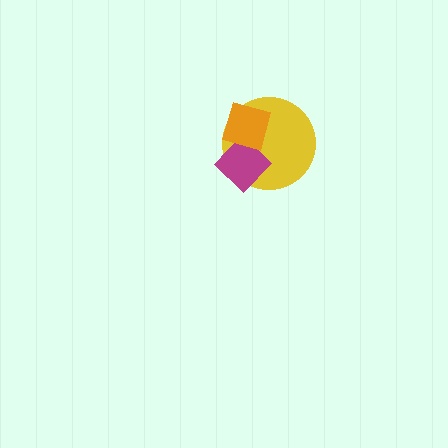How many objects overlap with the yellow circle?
2 objects overlap with the yellow circle.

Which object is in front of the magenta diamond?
The orange diamond is in front of the magenta diamond.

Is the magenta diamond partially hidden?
Yes, it is partially covered by another shape.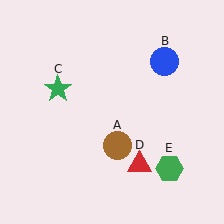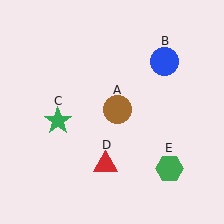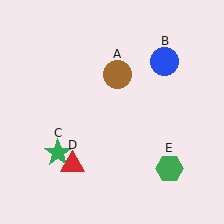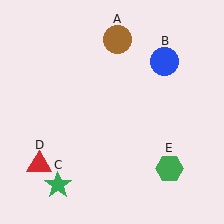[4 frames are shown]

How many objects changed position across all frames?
3 objects changed position: brown circle (object A), green star (object C), red triangle (object D).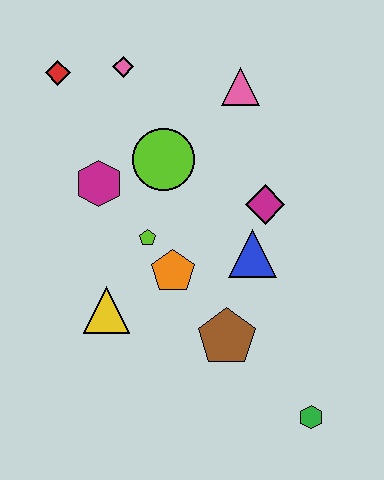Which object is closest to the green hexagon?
The brown pentagon is closest to the green hexagon.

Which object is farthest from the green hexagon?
The red diamond is farthest from the green hexagon.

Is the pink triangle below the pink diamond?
Yes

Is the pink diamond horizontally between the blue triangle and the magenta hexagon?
Yes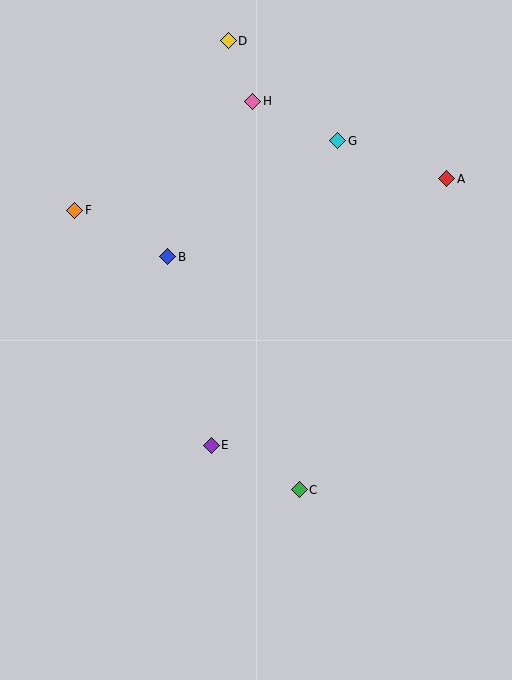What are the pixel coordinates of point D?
Point D is at (228, 41).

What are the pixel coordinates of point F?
Point F is at (75, 210).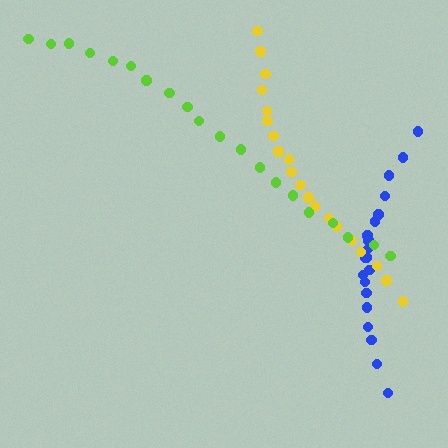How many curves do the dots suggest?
There are 3 distinct paths.